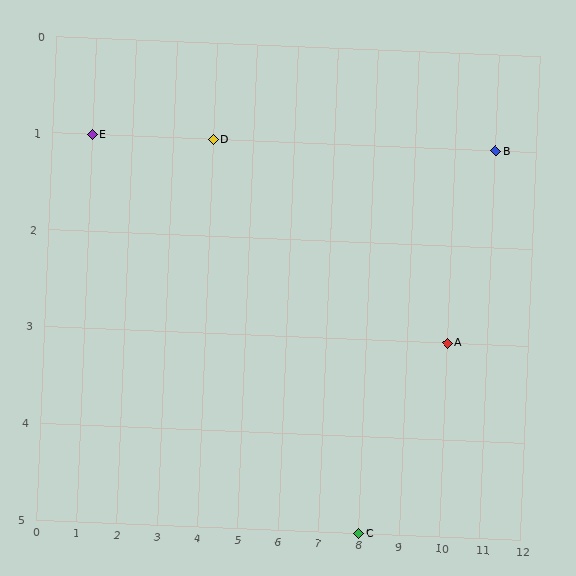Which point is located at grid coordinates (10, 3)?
Point A is at (10, 3).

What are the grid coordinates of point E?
Point E is at grid coordinates (1, 1).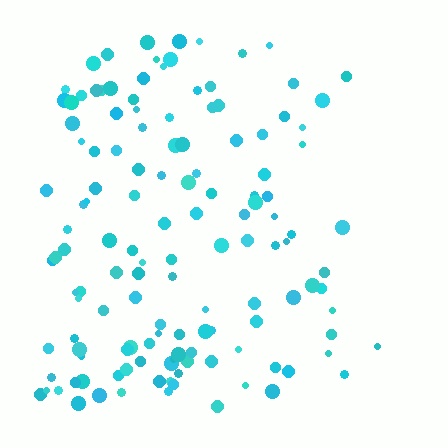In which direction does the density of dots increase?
From right to left, with the left side densest.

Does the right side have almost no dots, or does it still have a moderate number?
Still a moderate number, just noticeably fewer than the left.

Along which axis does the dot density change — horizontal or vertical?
Horizontal.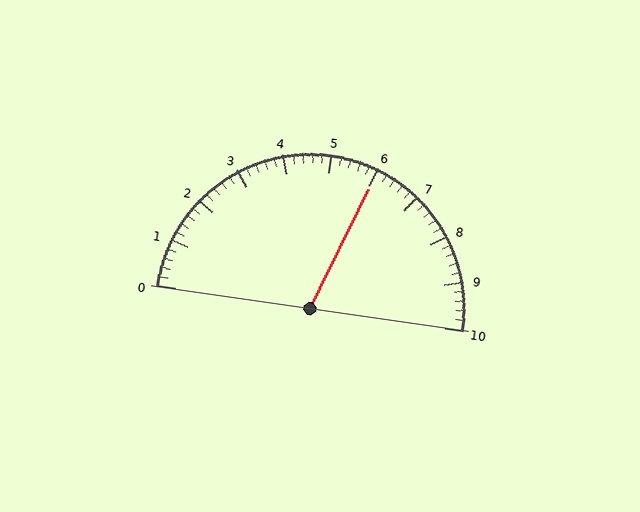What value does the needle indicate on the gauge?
The needle indicates approximately 6.0.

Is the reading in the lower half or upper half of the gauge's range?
The reading is in the upper half of the range (0 to 10).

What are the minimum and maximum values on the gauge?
The gauge ranges from 0 to 10.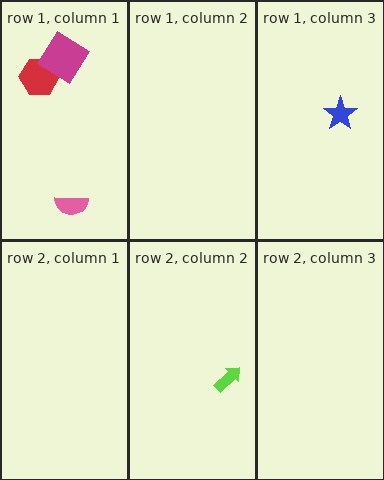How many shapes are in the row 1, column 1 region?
3.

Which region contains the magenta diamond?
The row 1, column 1 region.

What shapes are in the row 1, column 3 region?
The blue star.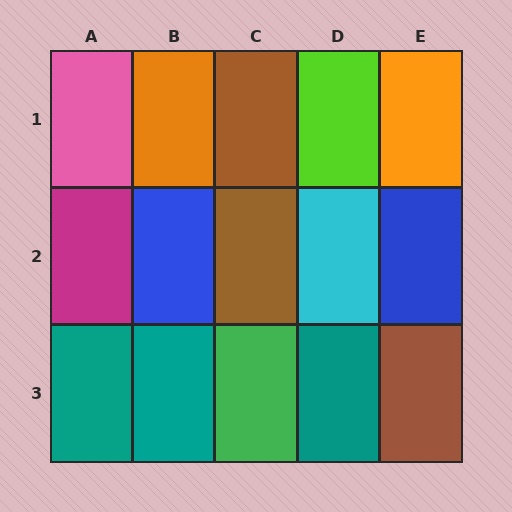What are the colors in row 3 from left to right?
Teal, teal, green, teal, brown.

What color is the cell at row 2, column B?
Blue.